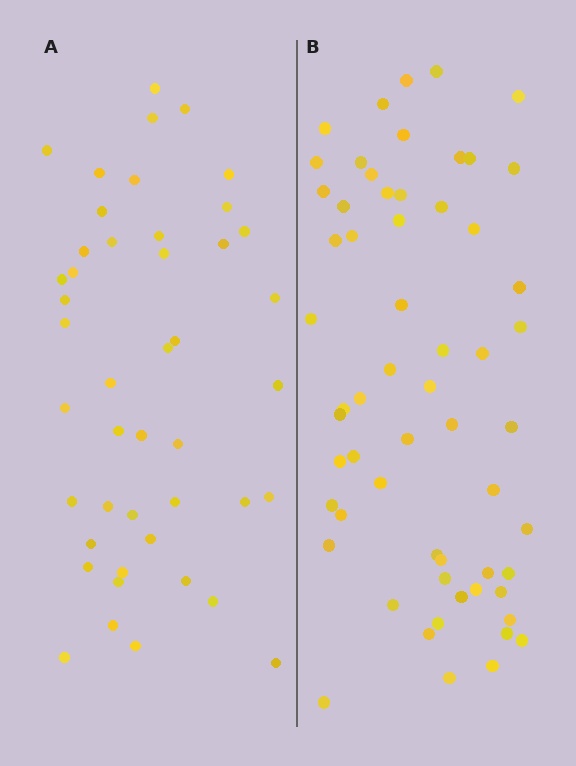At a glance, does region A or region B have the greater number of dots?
Region B (the right region) has more dots.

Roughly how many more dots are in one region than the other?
Region B has approximately 15 more dots than region A.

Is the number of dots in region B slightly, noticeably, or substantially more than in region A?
Region B has noticeably more, but not dramatically so. The ratio is roughly 1.3 to 1.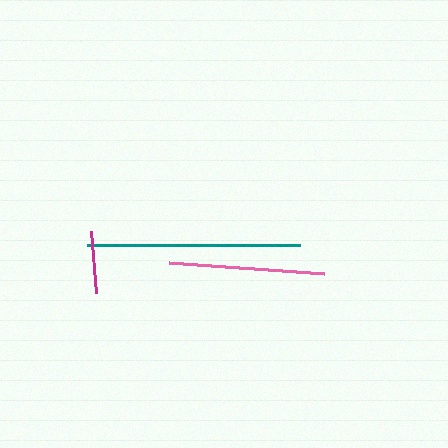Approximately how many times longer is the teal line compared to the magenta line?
The teal line is approximately 3.4 times the length of the magenta line.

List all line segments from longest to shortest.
From longest to shortest: teal, pink, magenta.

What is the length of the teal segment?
The teal segment is approximately 213 pixels long.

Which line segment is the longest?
The teal line is the longest at approximately 213 pixels.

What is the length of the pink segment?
The pink segment is approximately 155 pixels long.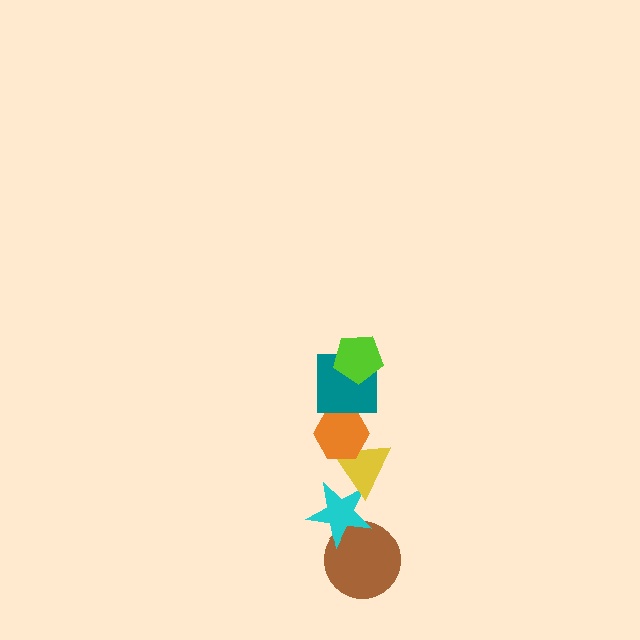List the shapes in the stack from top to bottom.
From top to bottom: the lime pentagon, the teal square, the orange hexagon, the yellow triangle, the cyan star, the brown circle.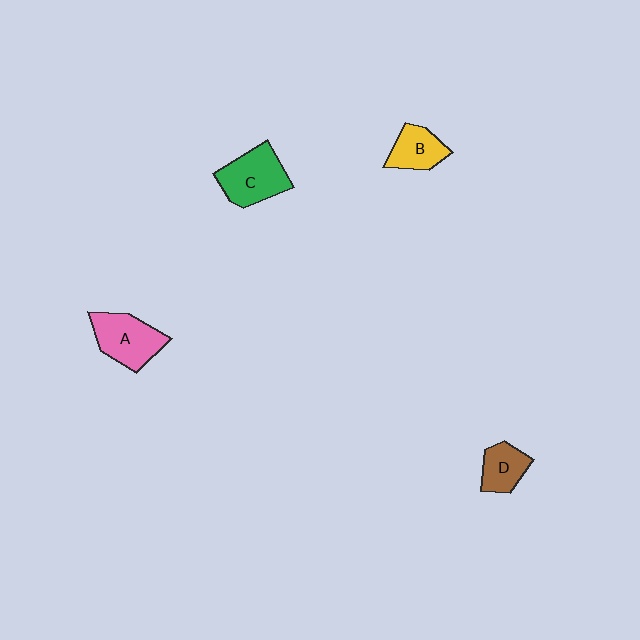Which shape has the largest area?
Shape C (green).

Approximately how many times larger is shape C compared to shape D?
Approximately 1.6 times.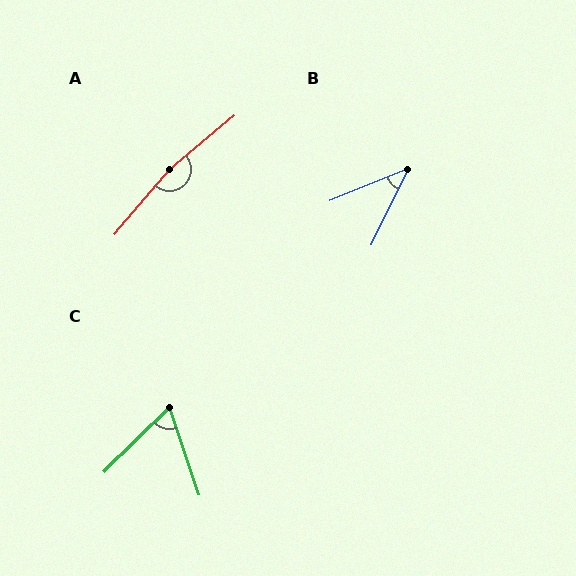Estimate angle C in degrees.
Approximately 64 degrees.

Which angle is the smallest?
B, at approximately 42 degrees.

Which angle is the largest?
A, at approximately 170 degrees.